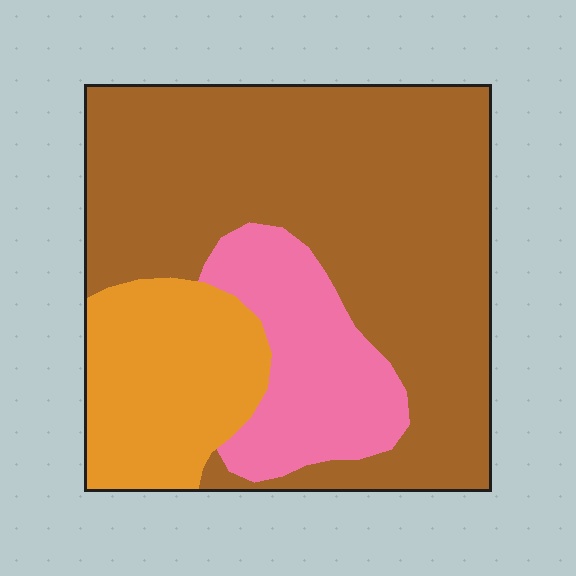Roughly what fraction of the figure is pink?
Pink takes up about one sixth (1/6) of the figure.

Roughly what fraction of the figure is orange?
Orange takes up about one fifth (1/5) of the figure.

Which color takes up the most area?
Brown, at roughly 60%.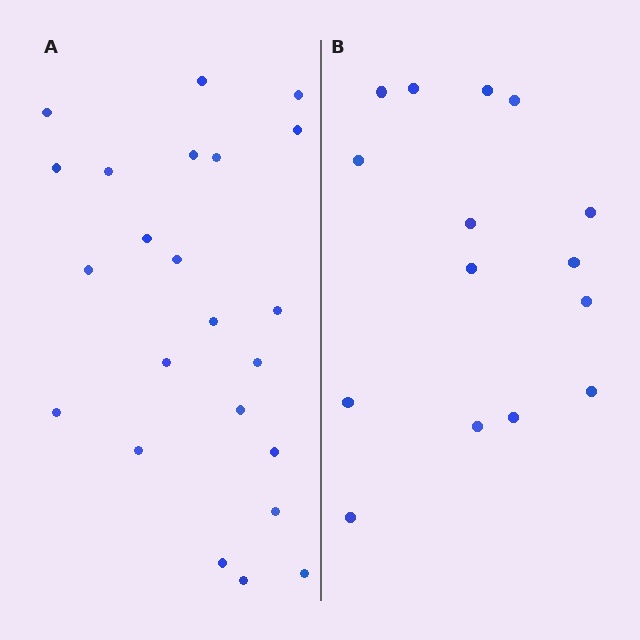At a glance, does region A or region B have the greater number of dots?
Region A (the left region) has more dots.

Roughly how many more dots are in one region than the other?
Region A has roughly 8 or so more dots than region B.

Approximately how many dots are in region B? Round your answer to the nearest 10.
About 20 dots. (The exact count is 15, which rounds to 20.)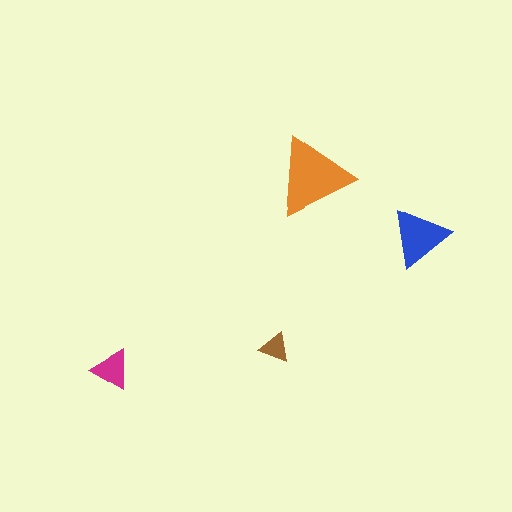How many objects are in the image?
There are 4 objects in the image.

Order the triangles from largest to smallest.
the orange one, the blue one, the magenta one, the brown one.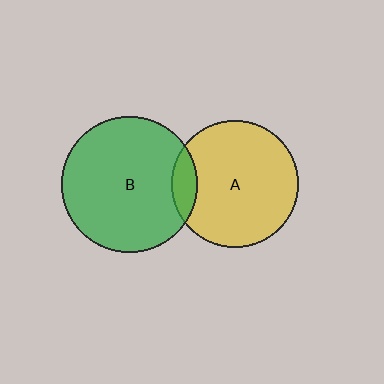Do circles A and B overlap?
Yes.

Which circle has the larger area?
Circle B (green).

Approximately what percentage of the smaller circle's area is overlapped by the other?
Approximately 10%.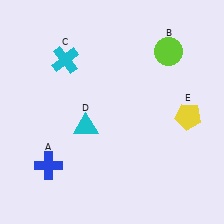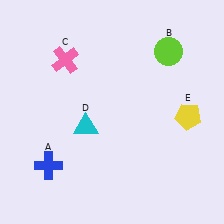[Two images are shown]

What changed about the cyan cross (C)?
In Image 1, C is cyan. In Image 2, it changed to pink.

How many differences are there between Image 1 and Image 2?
There is 1 difference between the two images.